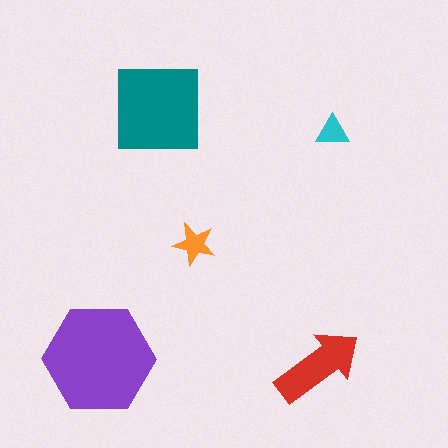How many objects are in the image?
There are 5 objects in the image.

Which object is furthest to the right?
The cyan triangle is rightmost.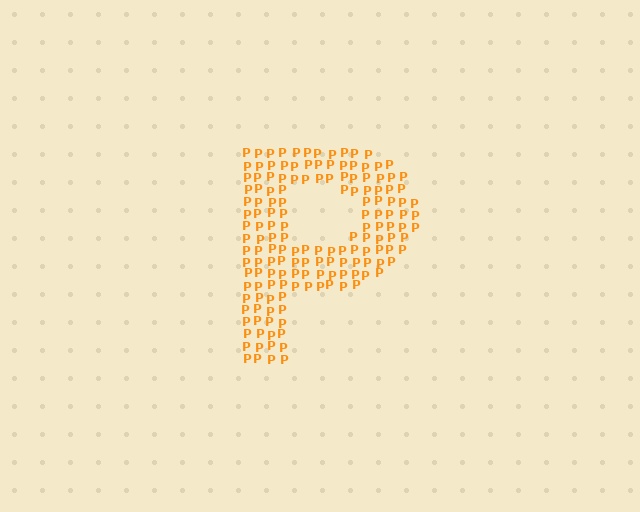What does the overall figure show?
The overall figure shows the letter P.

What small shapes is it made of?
It is made of small letter P's.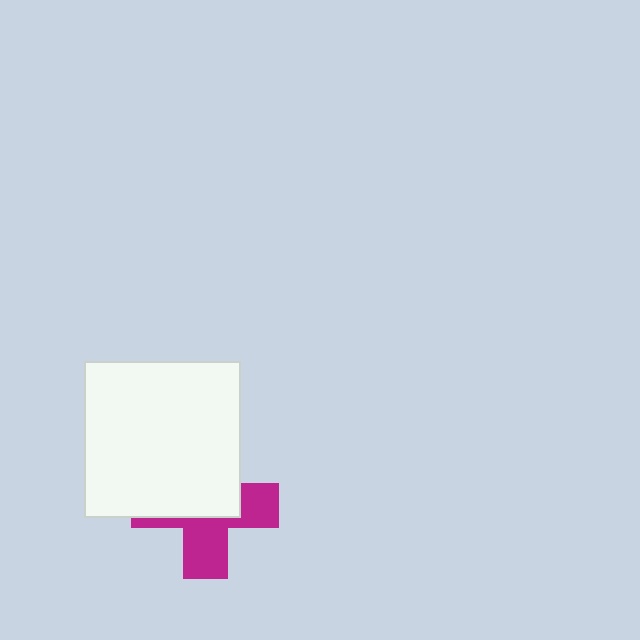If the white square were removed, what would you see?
You would see the complete magenta cross.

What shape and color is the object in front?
The object in front is a white square.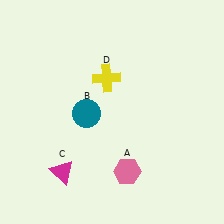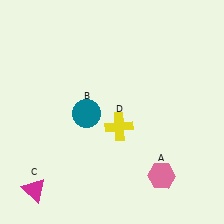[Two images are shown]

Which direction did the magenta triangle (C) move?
The magenta triangle (C) moved left.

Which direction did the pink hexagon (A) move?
The pink hexagon (A) moved right.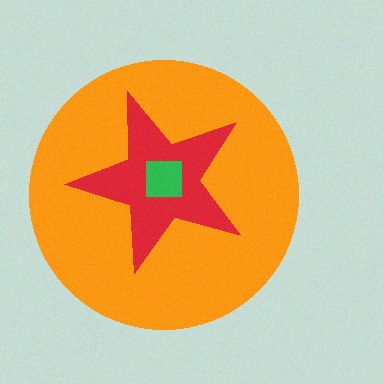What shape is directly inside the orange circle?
The red star.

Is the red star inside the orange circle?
Yes.